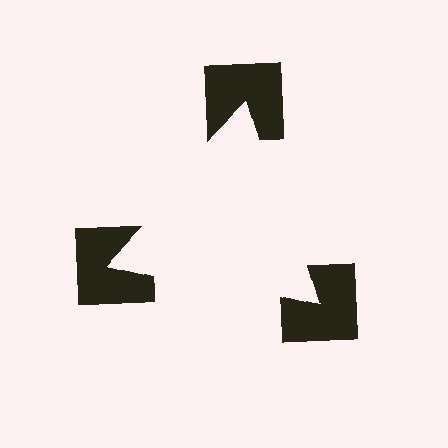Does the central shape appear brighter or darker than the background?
It typically appears slightly brighter than the background, even though no actual brightness change is drawn.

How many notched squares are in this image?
There are 3 — one at each vertex of the illusory triangle.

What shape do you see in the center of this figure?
An illusory triangle — its edges are inferred from the aligned wedge cuts in the notched squares, not physically drawn.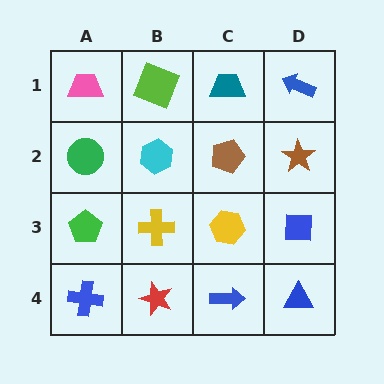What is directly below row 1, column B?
A cyan hexagon.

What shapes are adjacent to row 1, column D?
A brown star (row 2, column D), a teal trapezoid (row 1, column C).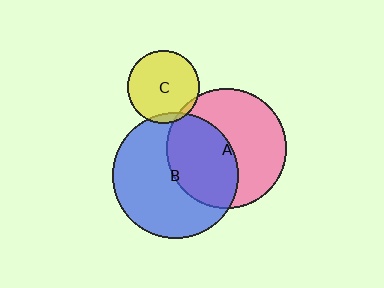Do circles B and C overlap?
Yes.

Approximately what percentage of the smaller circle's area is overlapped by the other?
Approximately 5%.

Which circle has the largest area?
Circle B (blue).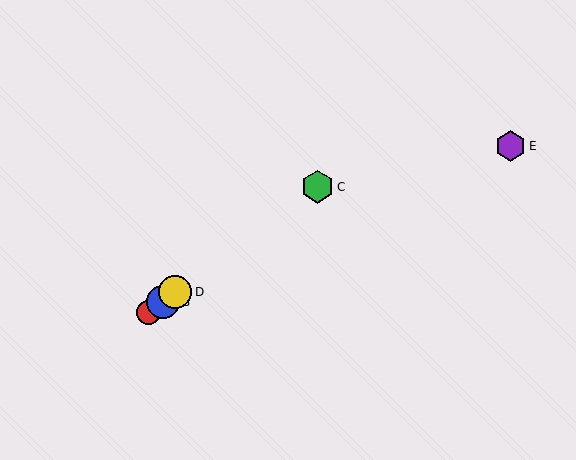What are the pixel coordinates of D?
Object D is at (175, 292).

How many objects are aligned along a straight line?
4 objects (A, B, C, D) are aligned along a straight line.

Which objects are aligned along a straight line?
Objects A, B, C, D are aligned along a straight line.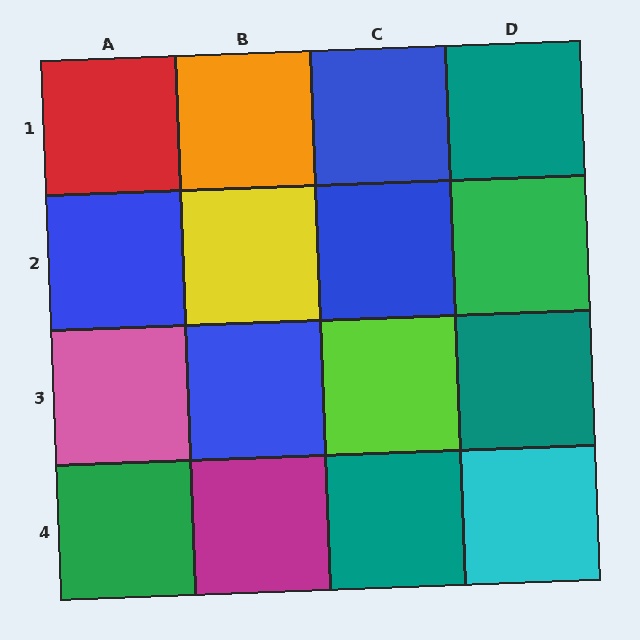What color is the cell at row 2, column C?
Blue.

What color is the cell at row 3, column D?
Teal.